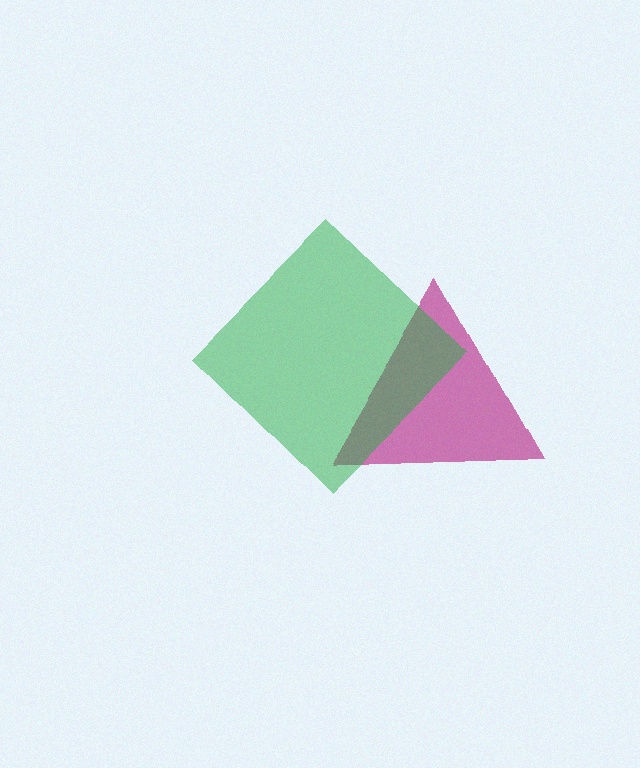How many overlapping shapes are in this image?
There are 2 overlapping shapes in the image.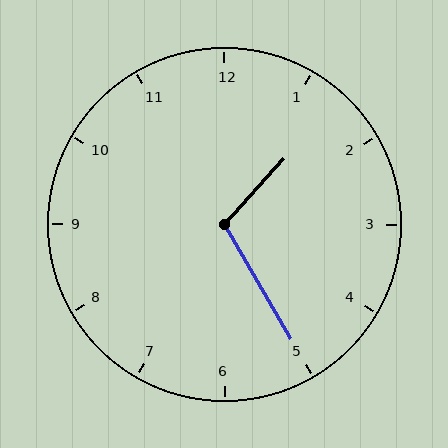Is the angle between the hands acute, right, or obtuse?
It is obtuse.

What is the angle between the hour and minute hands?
Approximately 108 degrees.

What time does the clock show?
1:25.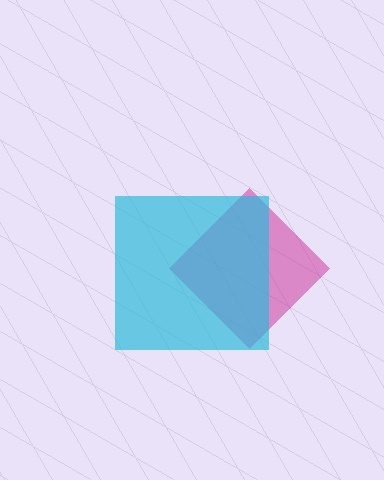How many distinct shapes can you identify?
There are 2 distinct shapes: a magenta diamond, a cyan square.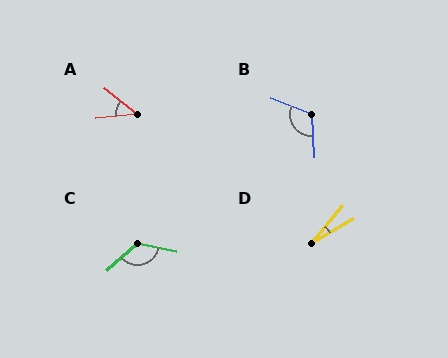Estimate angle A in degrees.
Approximately 44 degrees.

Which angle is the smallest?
D, at approximately 20 degrees.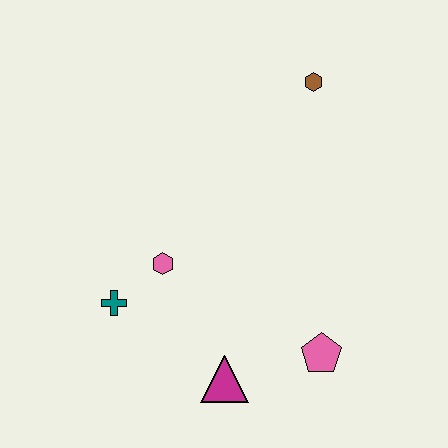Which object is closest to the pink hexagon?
The teal cross is closest to the pink hexagon.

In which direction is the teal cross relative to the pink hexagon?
The teal cross is to the left of the pink hexagon.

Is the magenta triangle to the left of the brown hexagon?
Yes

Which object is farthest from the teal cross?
The brown hexagon is farthest from the teal cross.